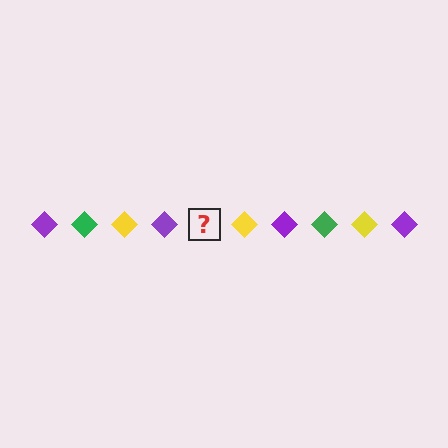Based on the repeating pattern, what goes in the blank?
The blank should be a green diamond.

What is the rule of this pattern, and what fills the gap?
The rule is that the pattern cycles through purple, green, yellow diamonds. The gap should be filled with a green diamond.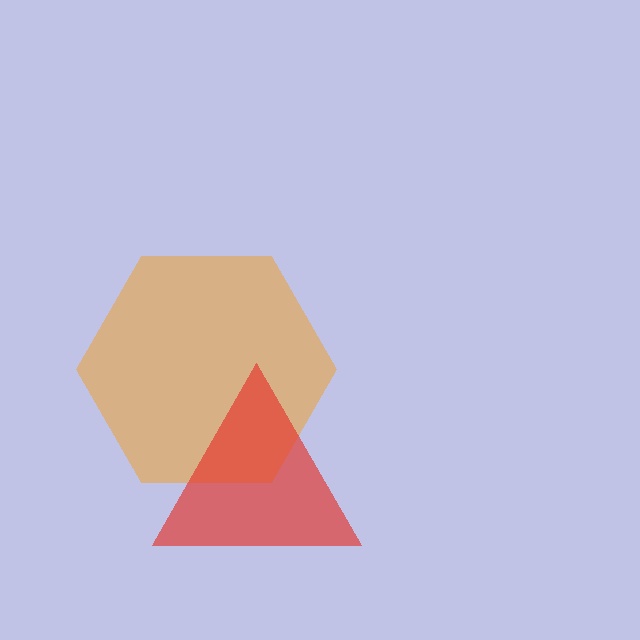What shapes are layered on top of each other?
The layered shapes are: an orange hexagon, a red triangle.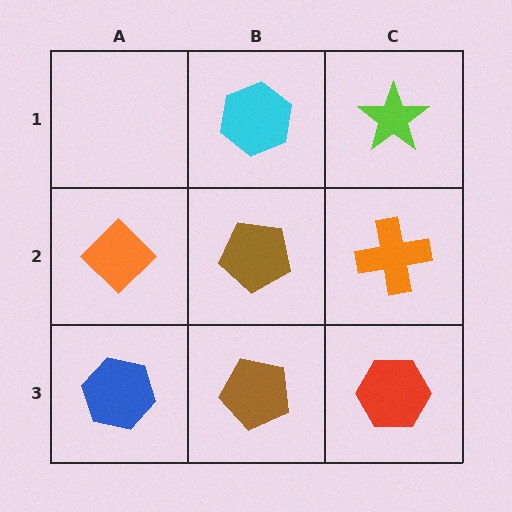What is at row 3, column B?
A brown pentagon.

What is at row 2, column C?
An orange cross.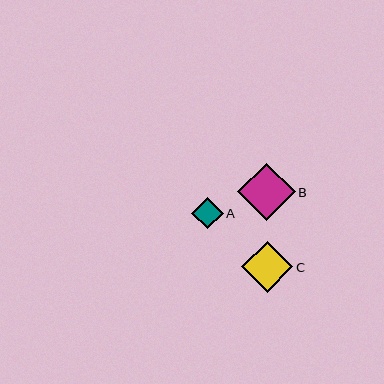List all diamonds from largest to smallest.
From largest to smallest: B, C, A.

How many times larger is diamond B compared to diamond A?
Diamond B is approximately 1.8 times the size of diamond A.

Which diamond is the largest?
Diamond B is the largest with a size of approximately 57 pixels.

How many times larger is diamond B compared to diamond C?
Diamond B is approximately 1.1 times the size of diamond C.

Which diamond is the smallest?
Diamond A is the smallest with a size of approximately 32 pixels.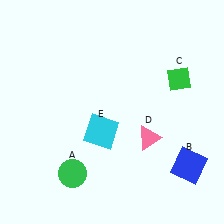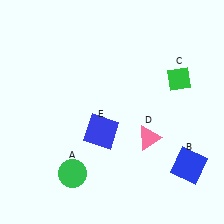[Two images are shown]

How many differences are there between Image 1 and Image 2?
There is 1 difference between the two images.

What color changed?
The square (E) changed from cyan in Image 1 to blue in Image 2.